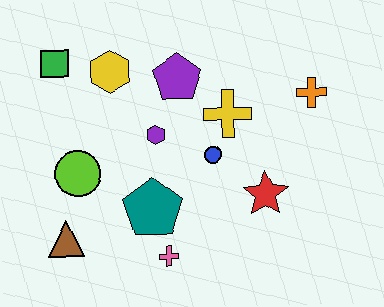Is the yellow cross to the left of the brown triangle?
No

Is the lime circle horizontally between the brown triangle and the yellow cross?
Yes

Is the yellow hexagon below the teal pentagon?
No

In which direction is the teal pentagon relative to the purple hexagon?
The teal pentagon is below the purple hexagon.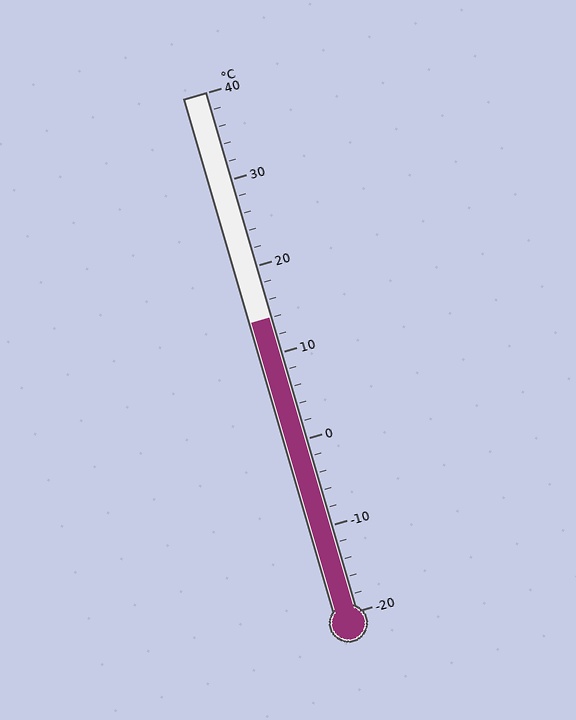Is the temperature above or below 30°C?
The temperature is below 30°C.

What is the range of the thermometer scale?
The thermometer scale ranges from -20°C to 40°C.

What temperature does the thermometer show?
The thermometer shows approximately 14°C.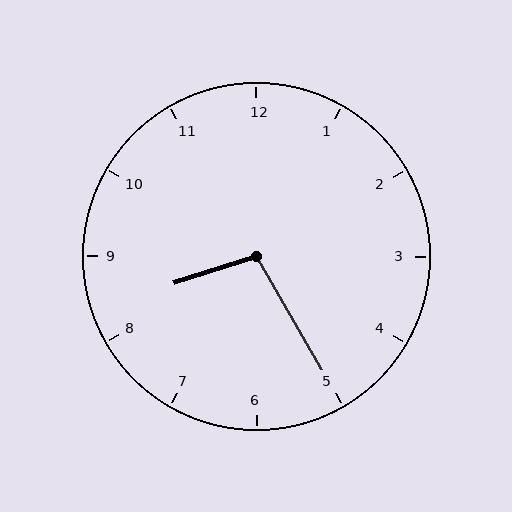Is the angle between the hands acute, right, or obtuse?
It is obtuse.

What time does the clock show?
8:25.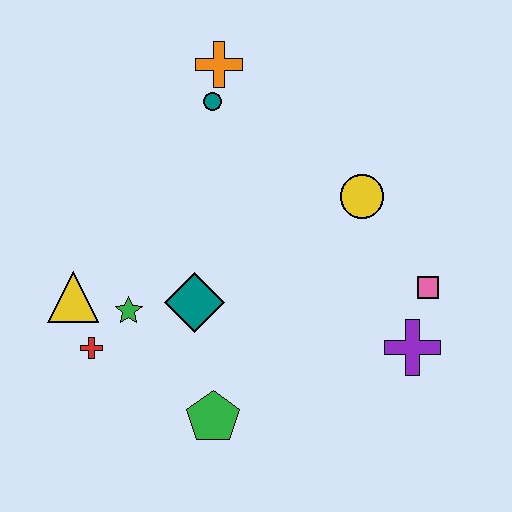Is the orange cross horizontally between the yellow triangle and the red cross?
No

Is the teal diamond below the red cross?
No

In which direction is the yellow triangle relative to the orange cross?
The yellow triangle is below the orange cross.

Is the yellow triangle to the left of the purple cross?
Yes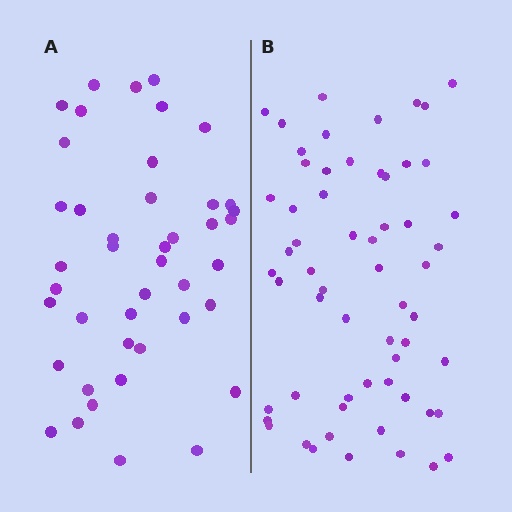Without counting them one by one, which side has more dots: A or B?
Region B (the right region) has more dots.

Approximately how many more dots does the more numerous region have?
Region B has approximately 15 more dots than region A.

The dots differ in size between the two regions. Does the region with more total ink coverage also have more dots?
No. Region A has more total ink coverage because its dots are larger, but region B actually contains more individual dots. Total area can be misleading — the number of items is what matters here.